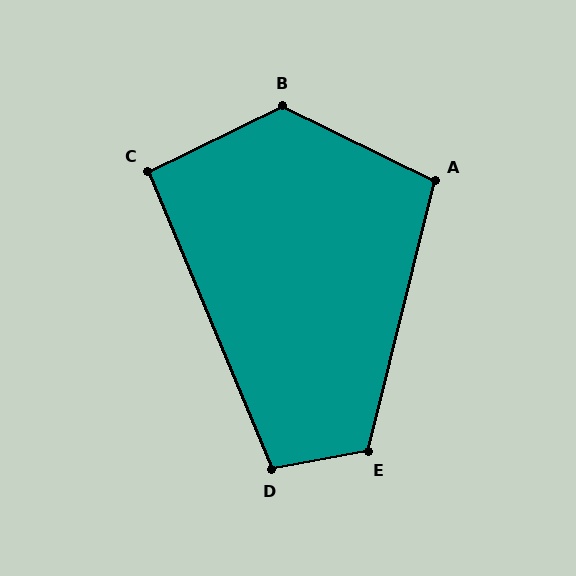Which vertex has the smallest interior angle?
C, at approximately 93 degrees.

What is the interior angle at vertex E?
Approximately 114 degrees (obtuse).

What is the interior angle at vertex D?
Approximately 102 degrees (obtuse).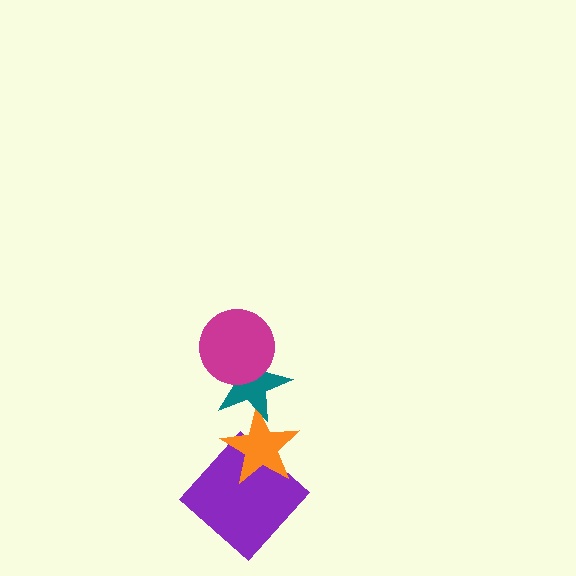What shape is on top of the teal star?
The magenta circle is on top of the teal star.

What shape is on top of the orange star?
The teal star is on top of the orange star.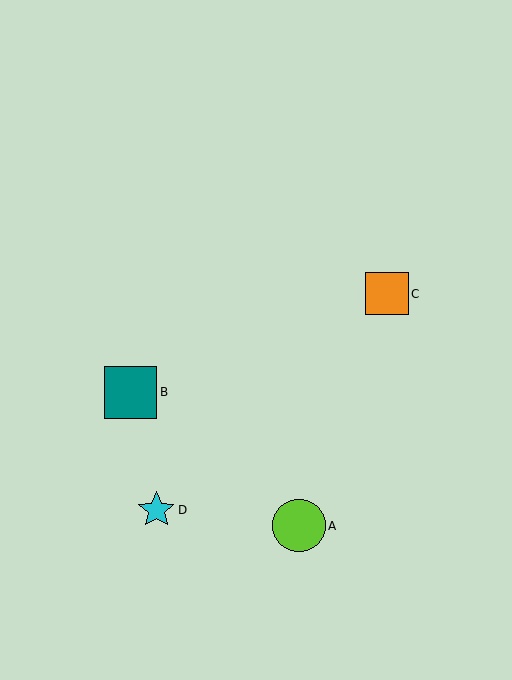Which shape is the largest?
The teal square (labeled B) is the largest.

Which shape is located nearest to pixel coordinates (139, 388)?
The teal square (labeled B) at (131, 392) is nearest to that location.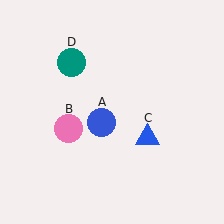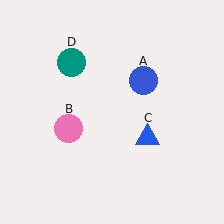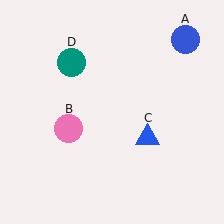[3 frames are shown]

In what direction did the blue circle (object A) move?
The blue circle (object A) moved up and to the right.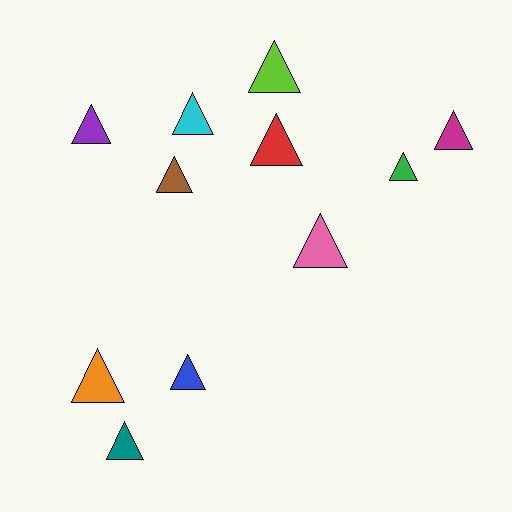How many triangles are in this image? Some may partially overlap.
There are 11 triangles.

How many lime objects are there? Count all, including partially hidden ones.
There is 1 lime object.